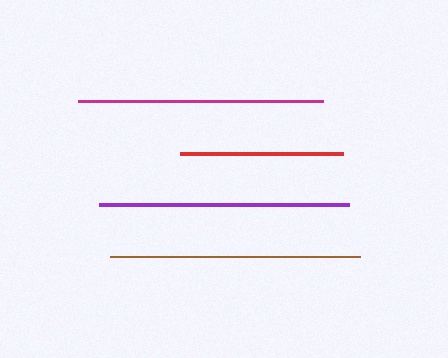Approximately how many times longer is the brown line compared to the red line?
The brown line is approximately 1.5 times the length of the red line.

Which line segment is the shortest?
The red line is the shortest at approximately 163 pixels.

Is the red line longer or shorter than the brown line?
The brown line is longer than the red line.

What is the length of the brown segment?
The brown segment is approximately 250 pixels long.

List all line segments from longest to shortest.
From longest to shortest: purple, brown, magenta, red.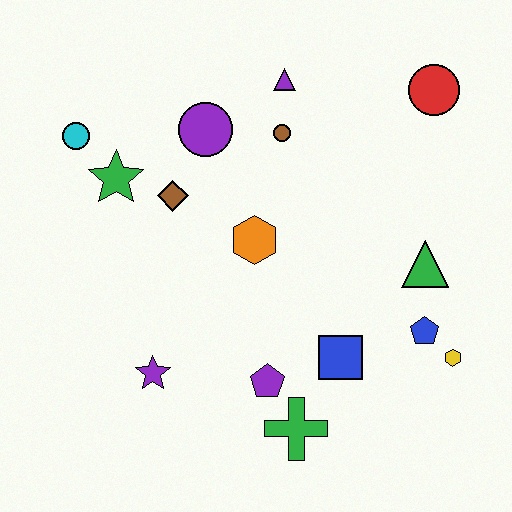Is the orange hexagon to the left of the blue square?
Yes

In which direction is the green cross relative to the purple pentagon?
The green cross is below the purple pentagon.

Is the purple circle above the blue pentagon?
Yes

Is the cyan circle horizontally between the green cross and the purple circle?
No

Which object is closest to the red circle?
The purple triangle is closest to the red circle.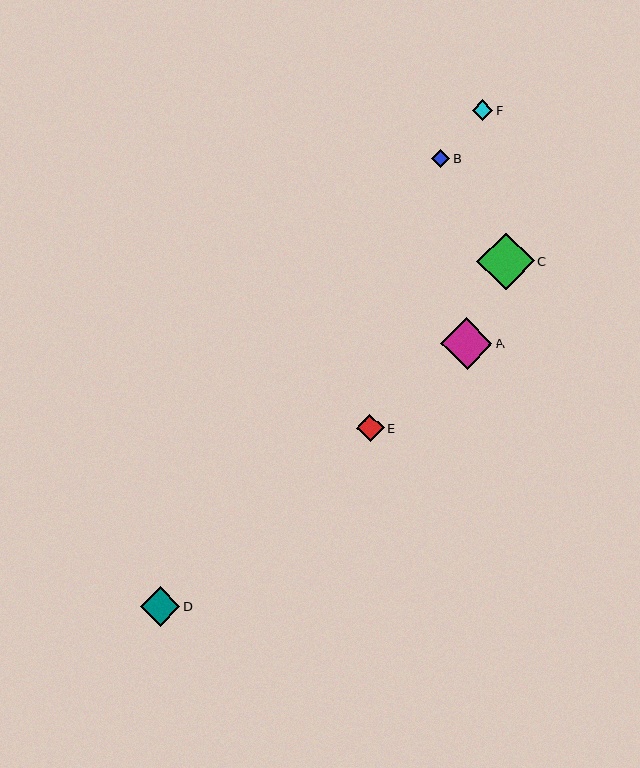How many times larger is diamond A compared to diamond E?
Diamond A is approximately 1.9 times the size of diamond E.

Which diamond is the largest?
Diamond C is the largest with a size of approximately 58 pixels.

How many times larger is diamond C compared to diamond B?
Diamond C is approximately 3.1 times the size of diamond B.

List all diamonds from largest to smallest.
From largest to smallest: C, A, D, E, F, B.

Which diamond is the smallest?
Diamond B is the smallest with a size of approximately 19 pixels.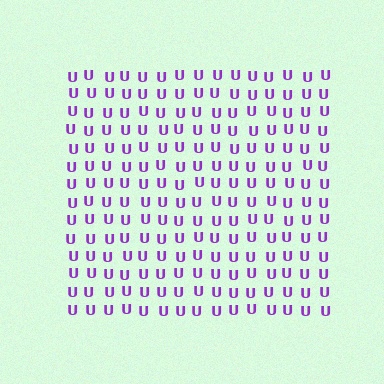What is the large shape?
The large shape is a square.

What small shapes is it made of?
It is made of small letter U's.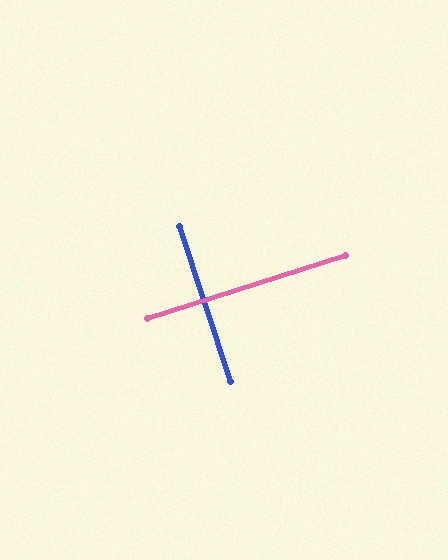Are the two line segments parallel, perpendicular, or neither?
Perpendicular — they meet at approximately 89°.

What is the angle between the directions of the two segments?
Approximately 89 degrees.